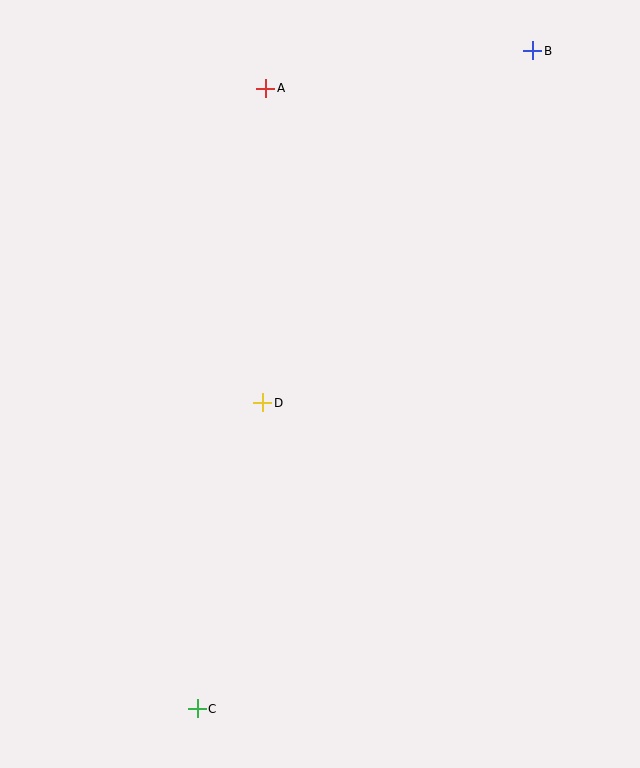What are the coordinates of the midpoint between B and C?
The midpoint between B and C is at (365, 380).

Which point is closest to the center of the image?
Point D at (263, 403) is closest to the center.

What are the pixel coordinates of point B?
Point B is at (533, 51).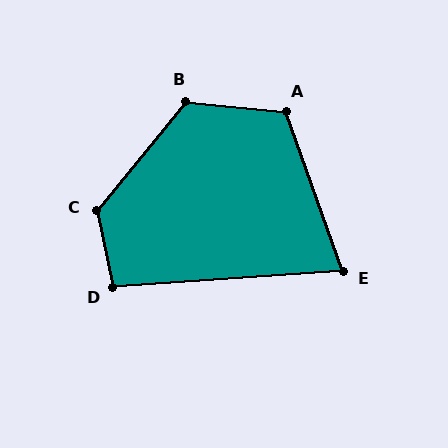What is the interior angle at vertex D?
Approximately 98 degrees (obtuse).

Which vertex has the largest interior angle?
C, at approximately 129 degrees.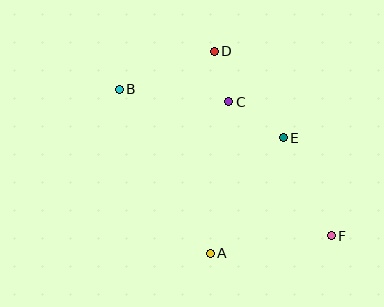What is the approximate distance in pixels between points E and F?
The distance between E and F is approximately 109 pixels.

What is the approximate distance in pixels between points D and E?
The distance between D and E is approximately 111 pixels.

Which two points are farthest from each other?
Points B and F are farthest from each other.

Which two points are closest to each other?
Points C and D are closest to each other.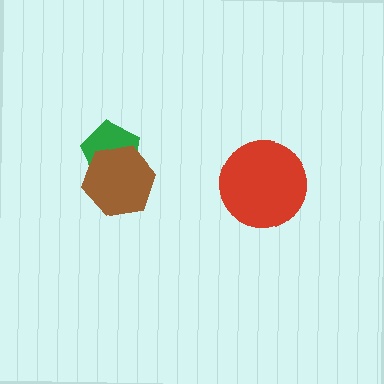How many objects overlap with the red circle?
0 objects overlap with the red circle.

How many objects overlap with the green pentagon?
1 object overlaps with the green pentagon.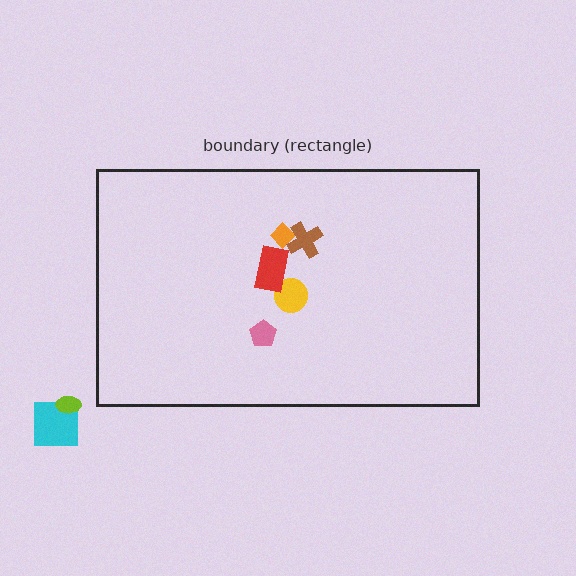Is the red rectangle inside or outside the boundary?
Inside.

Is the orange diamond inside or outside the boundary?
Inside.